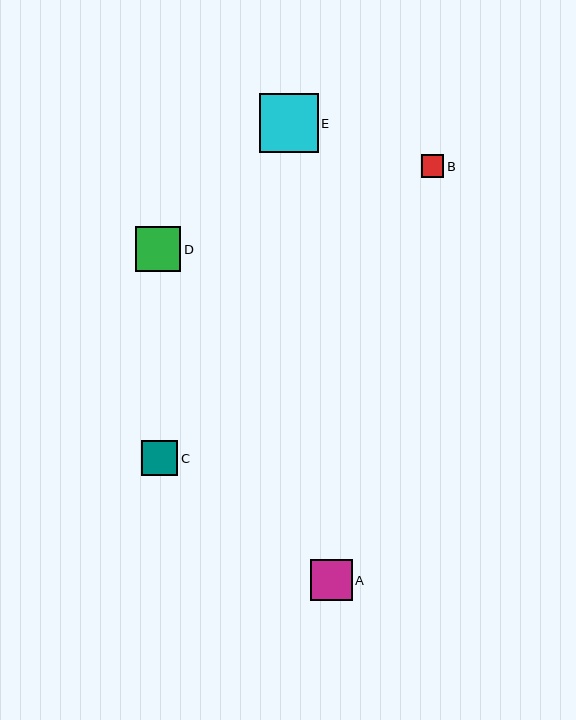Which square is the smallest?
Square B is the smallest with a size of approximately 22 pixels.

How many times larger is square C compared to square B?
Square C is approximately 1.6 times the size of square B.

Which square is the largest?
Square E is the largest with a size of approximately 59 pixels.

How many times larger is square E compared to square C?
Square E is approximately 1.6 times the size of square C.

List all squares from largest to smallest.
From largest to smallest: E, D, A, C, B.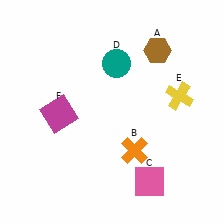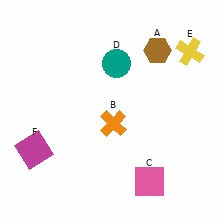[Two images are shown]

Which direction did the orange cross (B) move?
The orange cross (B) moved up.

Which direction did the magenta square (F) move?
The magenta square (F) moved down.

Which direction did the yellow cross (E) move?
The yellow cross (E) moved up.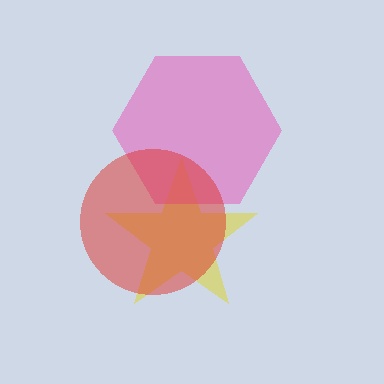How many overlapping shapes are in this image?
There are 3 overlapping shapes in the image.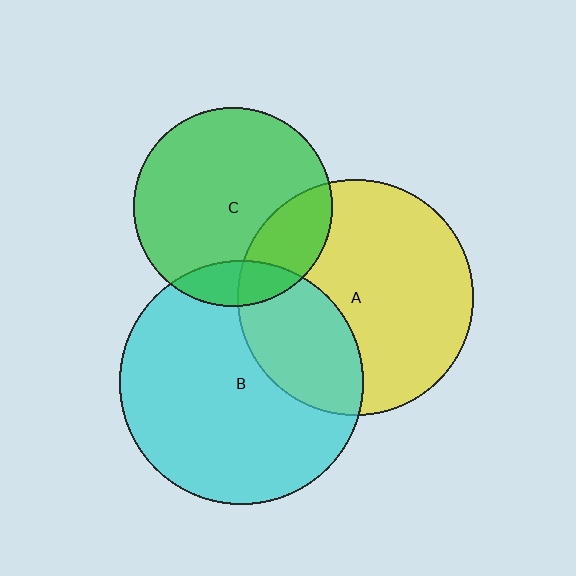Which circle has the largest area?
Circle B (cyan).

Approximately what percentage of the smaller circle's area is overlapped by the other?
Approximately 30%.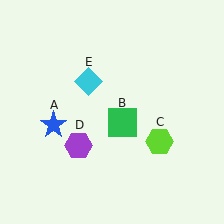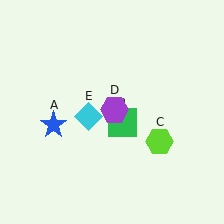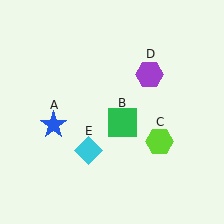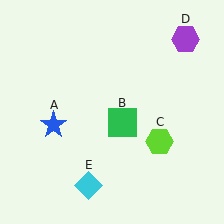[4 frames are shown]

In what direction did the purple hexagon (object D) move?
The purple hexagon (object D) moved up and to the right.